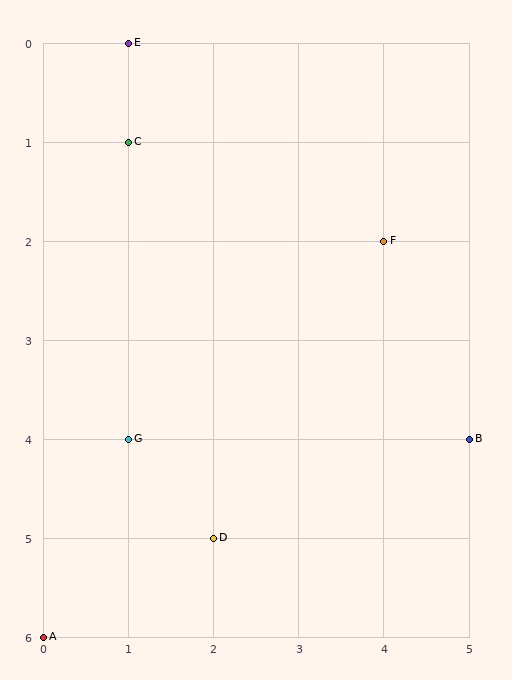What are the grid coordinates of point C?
Point C is at grid coordinates (1, 1).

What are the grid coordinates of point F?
Point F is at grid coordinates (4, 2).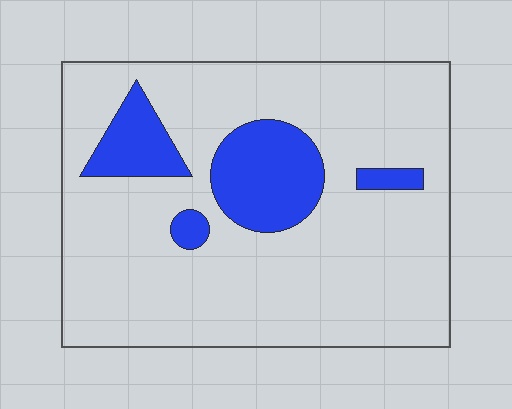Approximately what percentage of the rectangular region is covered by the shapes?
Approximately 15%.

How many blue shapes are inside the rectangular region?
4.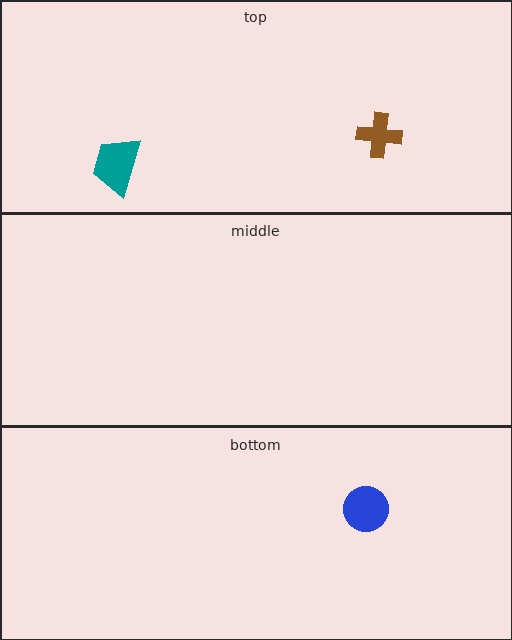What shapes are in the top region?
The teal trapezoid, the brown cross.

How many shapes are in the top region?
2.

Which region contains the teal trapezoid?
The top region.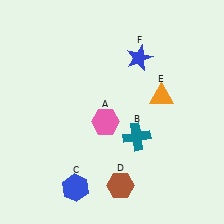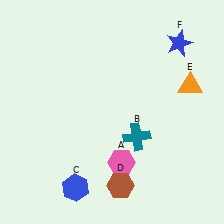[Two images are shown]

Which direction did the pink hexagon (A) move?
The pink hexagon (A) moved down.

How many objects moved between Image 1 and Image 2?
3 objects moved between the two images.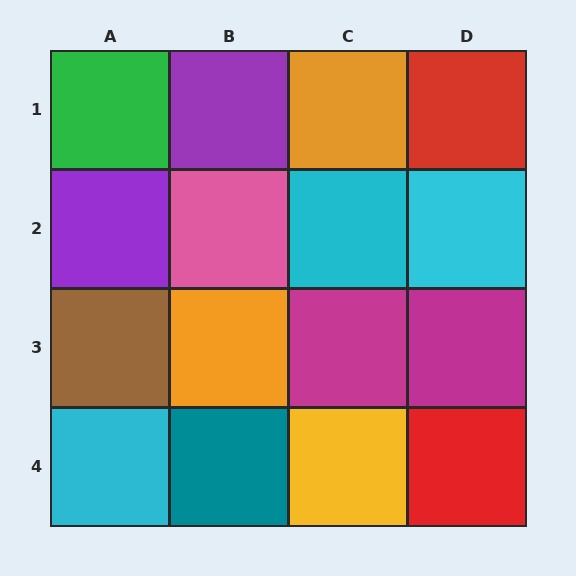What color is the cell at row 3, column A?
Brown.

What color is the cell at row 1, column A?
Green.